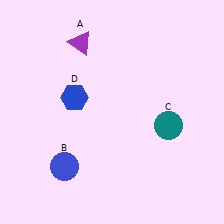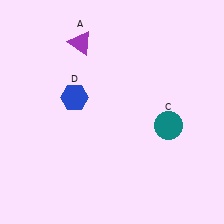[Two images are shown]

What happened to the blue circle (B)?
The blue circle (B) was removed in Image 2. It was in the bottom-left area of Image 1.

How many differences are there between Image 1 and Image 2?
There is 1 difference between the two images.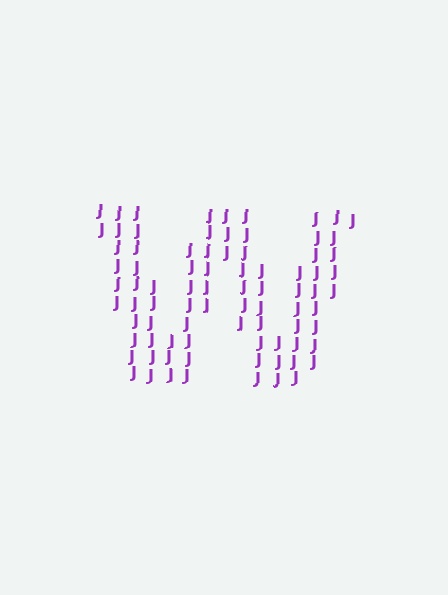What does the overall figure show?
The overall figure shows the letter W.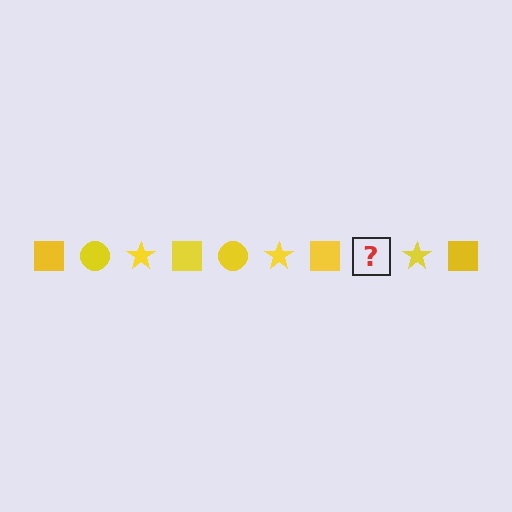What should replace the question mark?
The question mark should be replaced with a yellow circle.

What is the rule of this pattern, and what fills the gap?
The rule is that the pattern cycles through square, circle, star shapes in yellow. The gap should be filled with a yellow circle.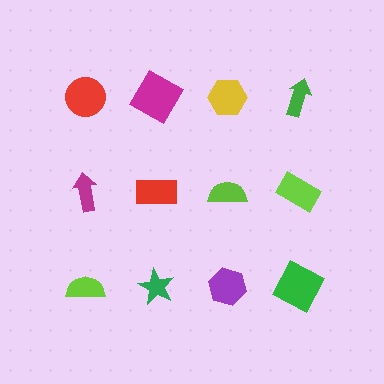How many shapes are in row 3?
4 shapes.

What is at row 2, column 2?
A red rectangle.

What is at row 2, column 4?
A lime rectangle.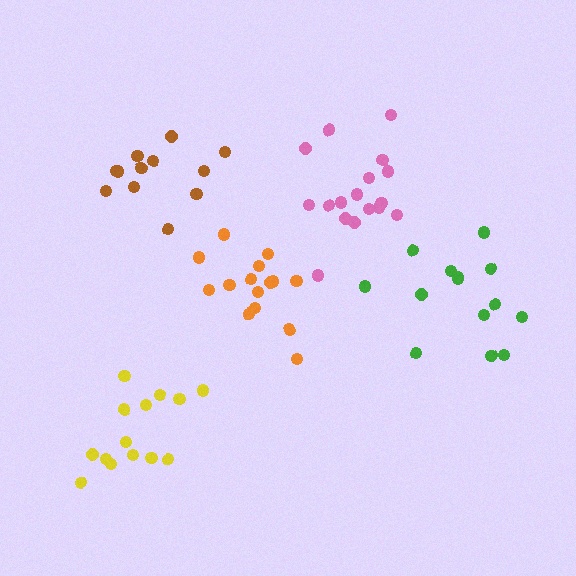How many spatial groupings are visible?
There are 5 spatial groupings.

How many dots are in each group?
Group 1: 16 dots, Group 2: 17 dots, Group 3: 14 dots, Group 4: 12 dots, Group 5: 14 dots (73 total).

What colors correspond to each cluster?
The clusters are colored: orange, pink, green, brown, yellow.